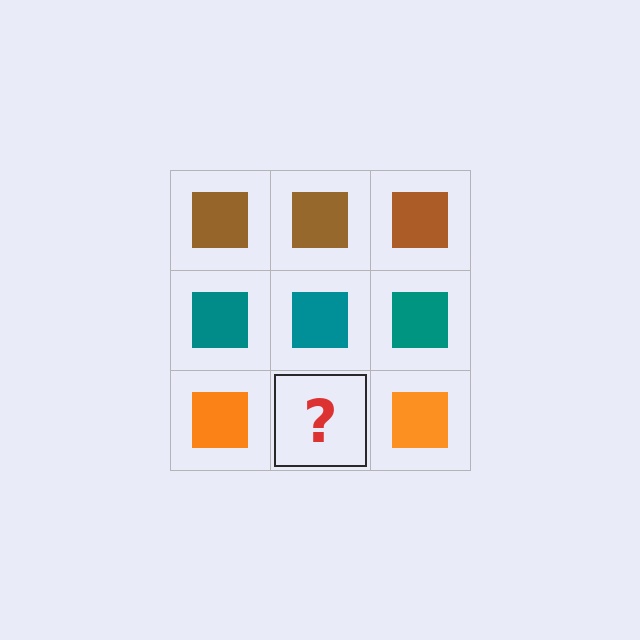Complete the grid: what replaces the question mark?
The question mark should be replaced with an orange square.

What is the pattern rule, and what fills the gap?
The rule is that each row has a consistent color. The gap should be filled with an orange square.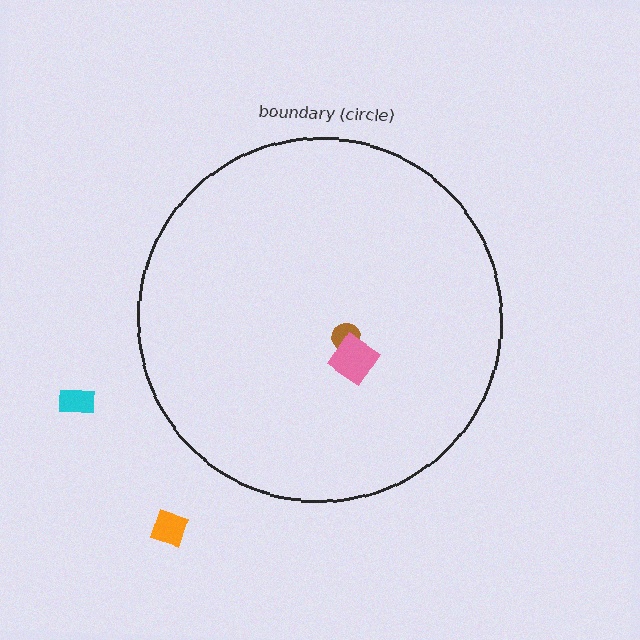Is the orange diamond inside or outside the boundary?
Outside.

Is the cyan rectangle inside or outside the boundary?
Outside.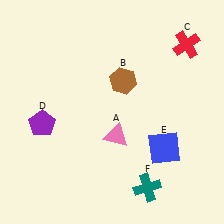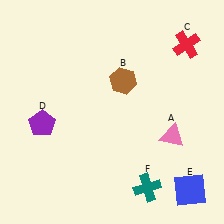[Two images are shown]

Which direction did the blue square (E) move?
The blue square (E) moved down.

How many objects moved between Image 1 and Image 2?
2 objects moved between the two images.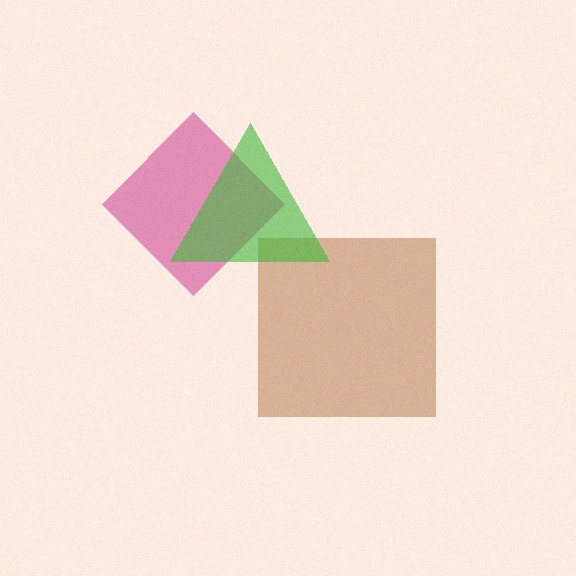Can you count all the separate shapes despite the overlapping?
Yes, there are 3 separate shapes.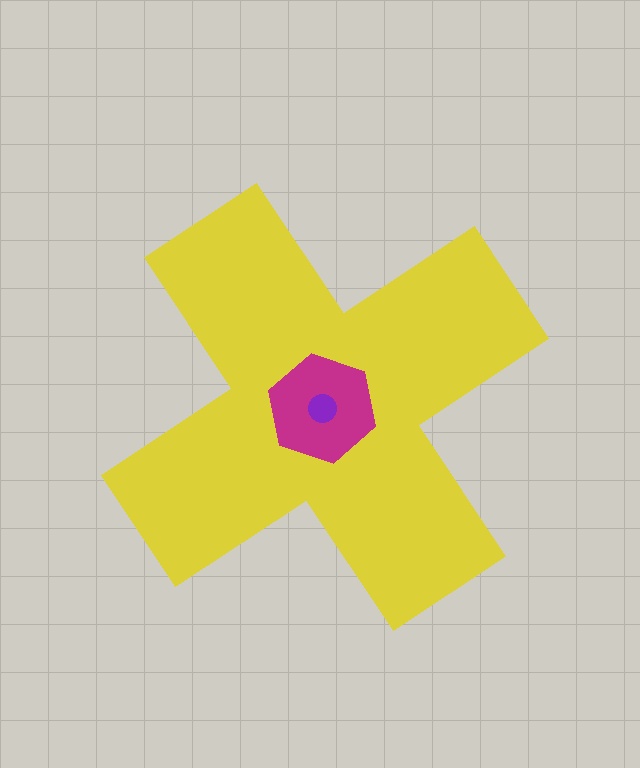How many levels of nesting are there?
3.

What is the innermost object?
The purple circle.